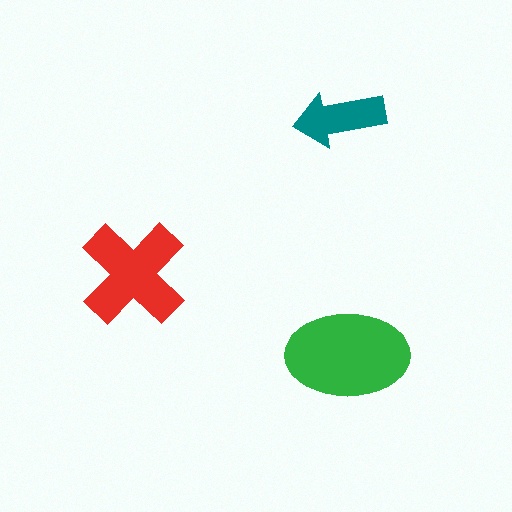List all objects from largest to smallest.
The green ellipse, the red cross, the teal arrow.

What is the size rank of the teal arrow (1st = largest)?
3rd.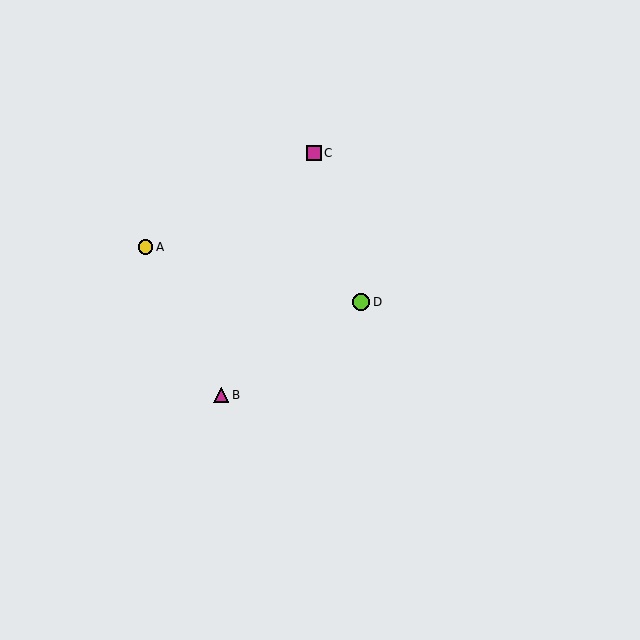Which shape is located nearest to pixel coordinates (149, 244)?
The yellow circle (labeled A) at (146, 247) is nearest to that location.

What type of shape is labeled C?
Shape C is a magenta square.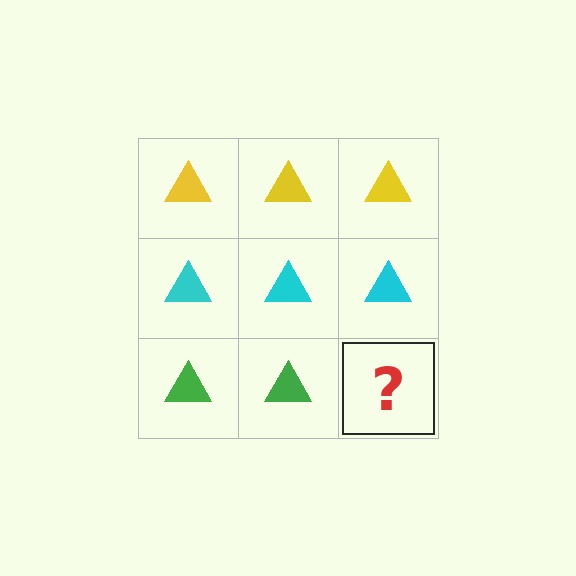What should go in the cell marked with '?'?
The missing cell should contain a green triangle.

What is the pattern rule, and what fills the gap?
The rule is that each row has a consistent color. The gap should be filled with a green triangle.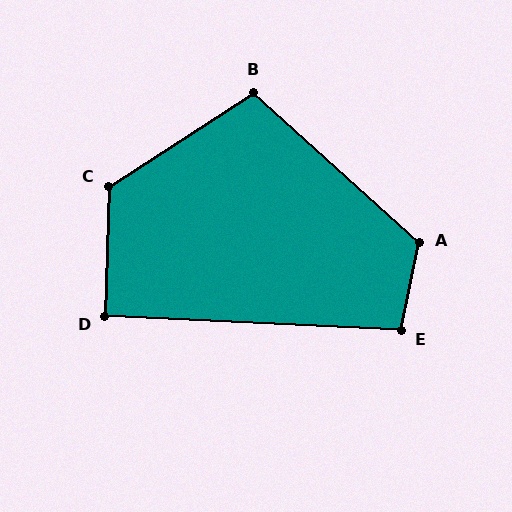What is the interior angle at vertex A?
Approximately 121 degrees (obtuse).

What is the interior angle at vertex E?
Approximately 99 degrees (obtuse).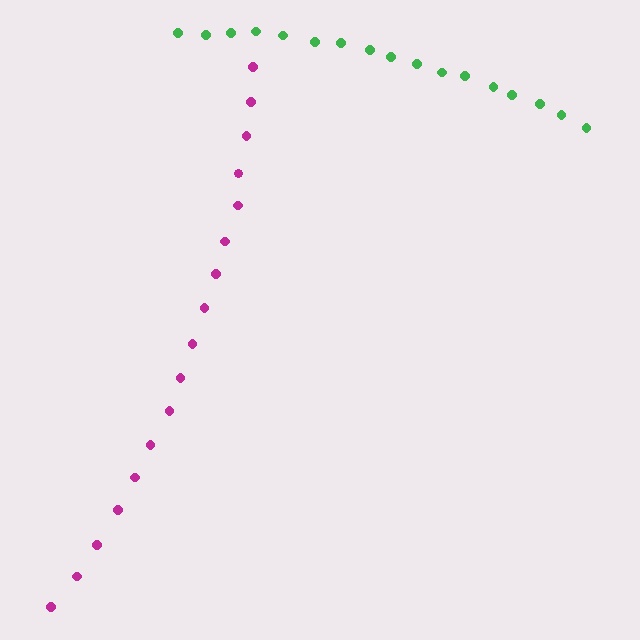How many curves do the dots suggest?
There are 2 distinct paths.